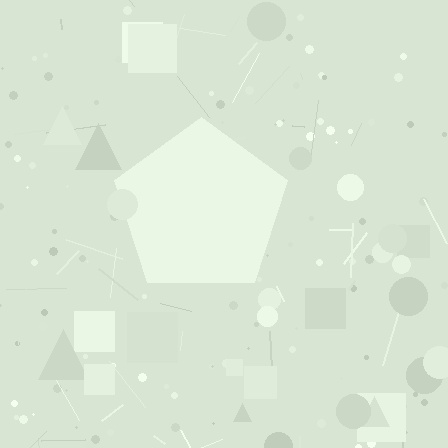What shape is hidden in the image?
A pentagon is hidden in the image.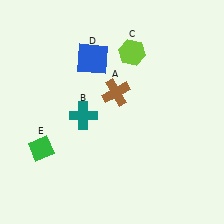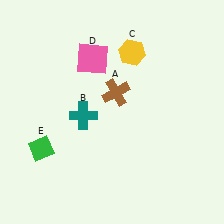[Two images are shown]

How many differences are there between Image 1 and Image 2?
There are 2 differences between the two images.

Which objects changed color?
C changed from lime to yellow. D changed from blue to pink.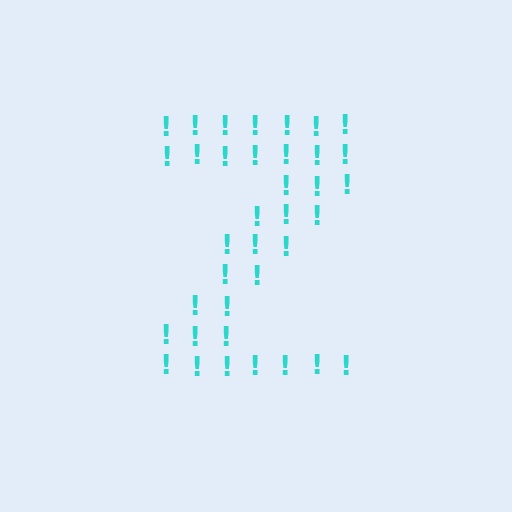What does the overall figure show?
The overall figure shows the letter Z.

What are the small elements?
The small elements are exclamation marks.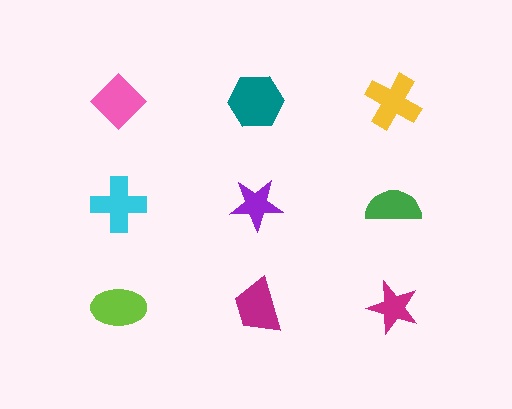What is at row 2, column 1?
A cyan cross.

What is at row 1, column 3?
A yellow cross.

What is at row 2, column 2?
A purple star.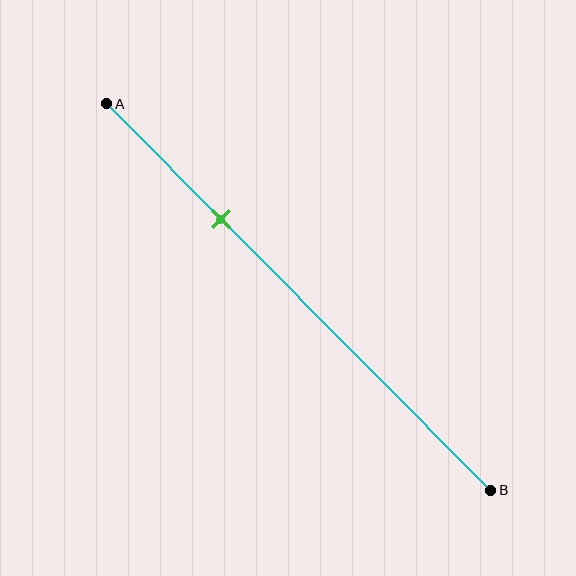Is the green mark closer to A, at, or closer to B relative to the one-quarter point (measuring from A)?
The green mark is closer to point B than the one-quarter point of segment AB.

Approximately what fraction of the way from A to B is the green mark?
The green mark is approximately 30% of the way from A to B.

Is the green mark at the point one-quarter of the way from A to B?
No, the mark is at about 30% from A, not at the 25% one-quarter point.